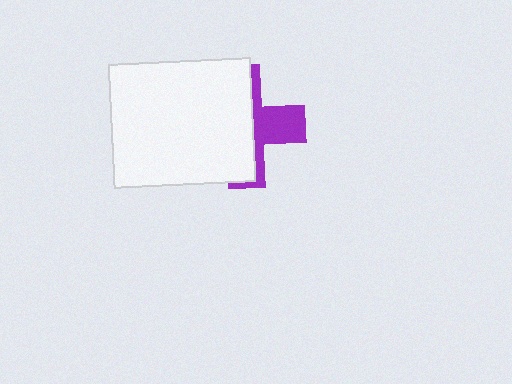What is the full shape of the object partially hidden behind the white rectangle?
The partially hidden object is a purple cross.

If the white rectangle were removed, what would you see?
You would see the complete purple cross.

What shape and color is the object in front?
The object in front is a white rectangle.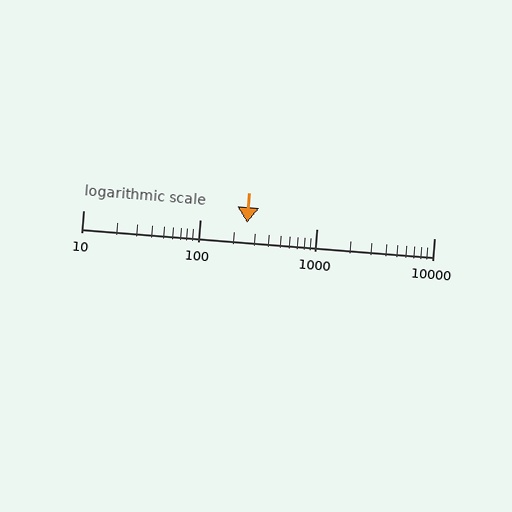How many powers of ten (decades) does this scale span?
The scale spans 3 decades, from 10 to 10000.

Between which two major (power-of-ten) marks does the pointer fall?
The pointer is between 100 and 1000.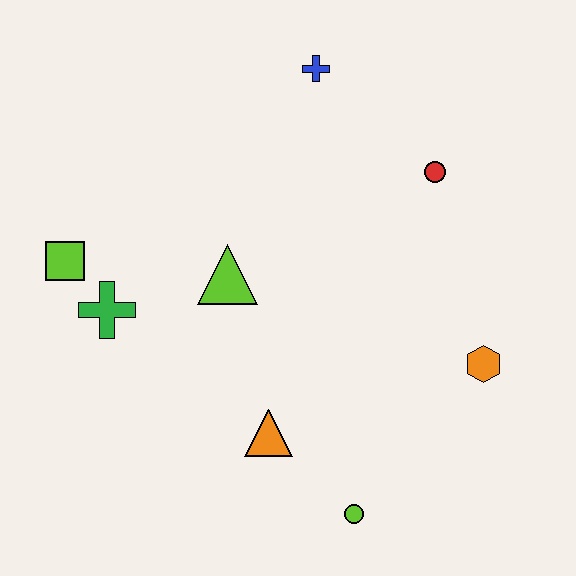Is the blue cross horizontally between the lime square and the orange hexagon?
Yes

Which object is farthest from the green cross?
The orange hexagon is farthest from the green cross.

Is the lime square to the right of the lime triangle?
No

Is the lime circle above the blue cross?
No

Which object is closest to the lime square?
The green cross is closest to the lime square.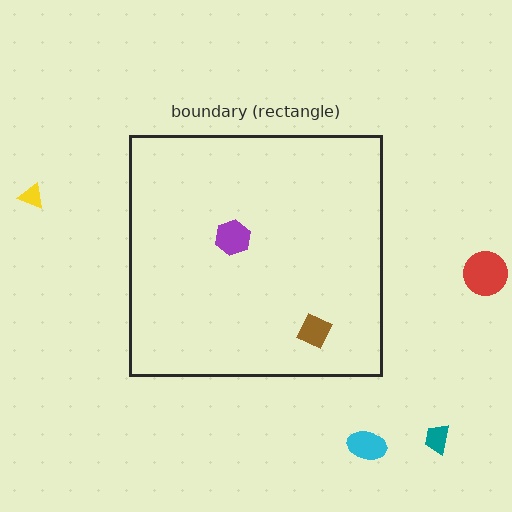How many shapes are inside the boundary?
2 inside, 4 outside.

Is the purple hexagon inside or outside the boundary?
Inside.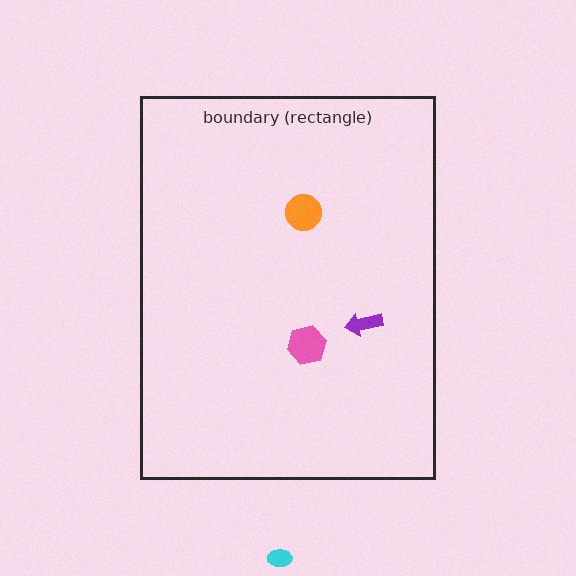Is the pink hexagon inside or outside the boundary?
Inside.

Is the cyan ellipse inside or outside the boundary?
Outside.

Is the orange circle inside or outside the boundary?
Inside.